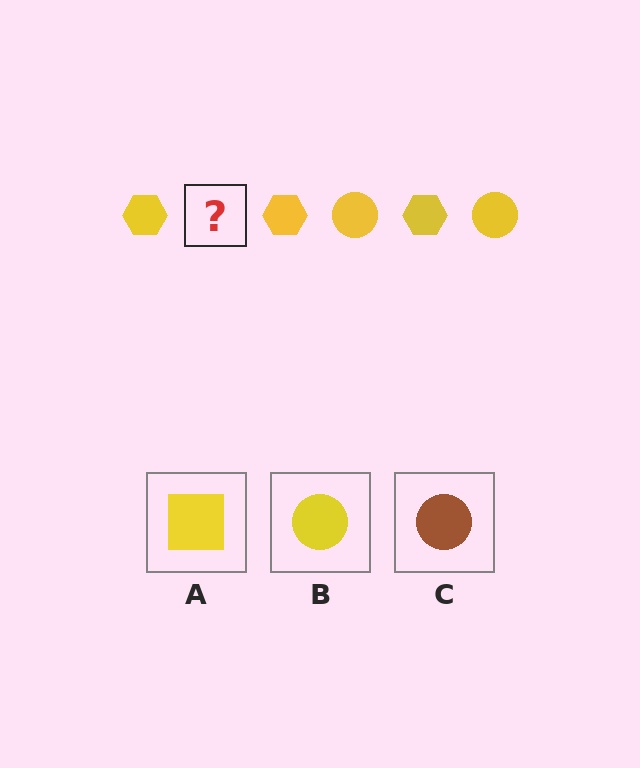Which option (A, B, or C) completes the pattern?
B.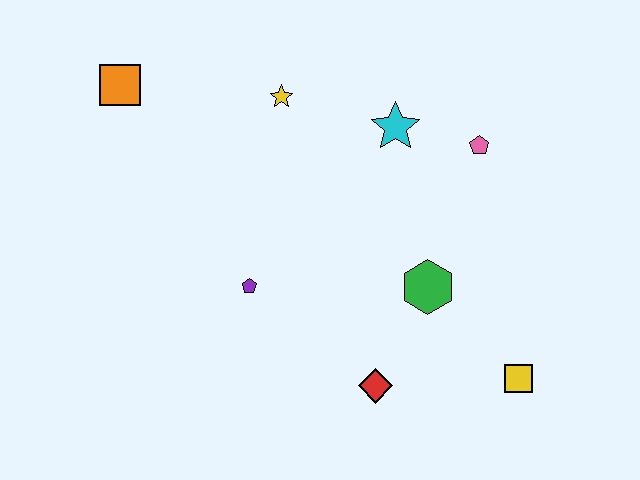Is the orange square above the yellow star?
Yes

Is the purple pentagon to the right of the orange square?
Yes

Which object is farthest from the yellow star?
The yellow square is farthest from the yellow star.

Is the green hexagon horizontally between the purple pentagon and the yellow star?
No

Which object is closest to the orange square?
The yellow star is closest to the orange square.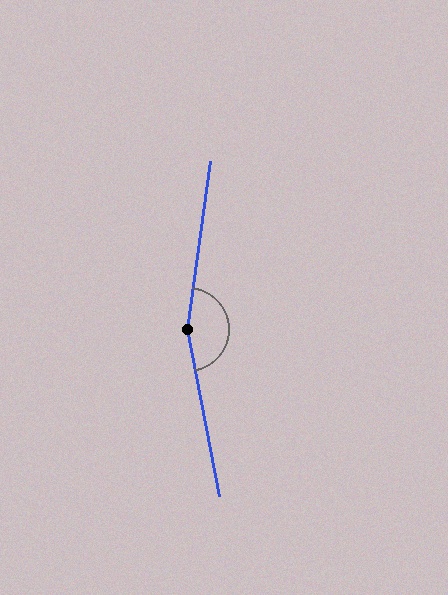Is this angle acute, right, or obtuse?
It is obtuse.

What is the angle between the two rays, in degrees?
Approximately 161 degrees.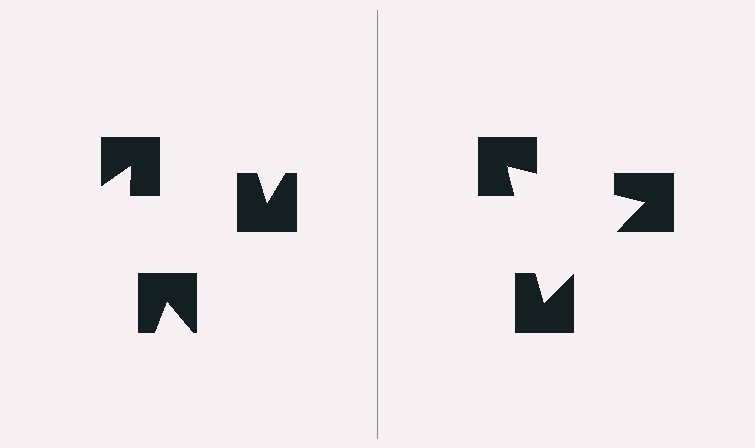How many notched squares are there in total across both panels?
6 — 3 on each side.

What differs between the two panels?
The notched squares are positioned identically on both sides; only the wedge orientations differ. On the right they align to a triangle; on the left they are misaligned.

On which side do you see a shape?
An illusory triangle appears on the right side. On the left side the wedge cuts are rotated, so no coherent shape forms.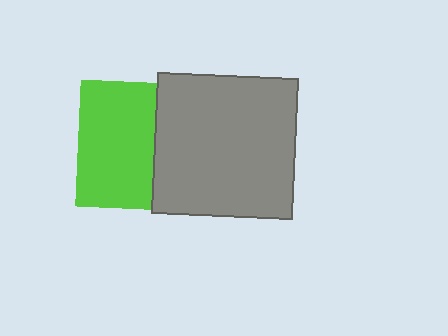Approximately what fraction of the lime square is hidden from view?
Roughly 40% of the lime square is hidden behind the gray square.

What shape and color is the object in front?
The object in front is a gray square.